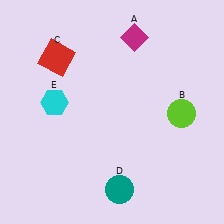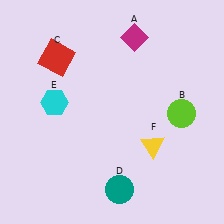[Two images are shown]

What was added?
A yellow triangle (F) was added in Image 2.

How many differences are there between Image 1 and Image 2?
There is 1 difference between the two images.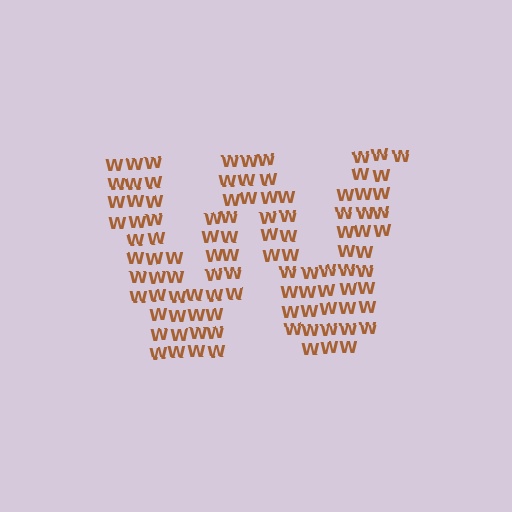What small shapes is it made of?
It is made of small letter W's.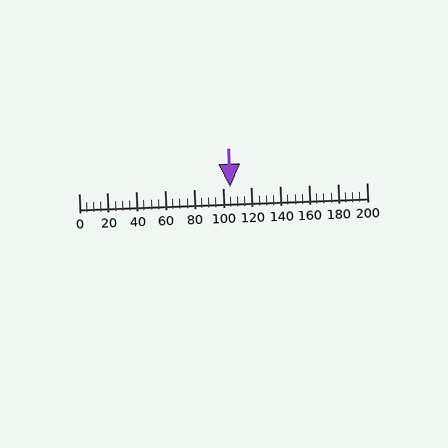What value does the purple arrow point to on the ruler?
The purple arrow points to approximately 105.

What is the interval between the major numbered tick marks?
The major tick marks are spaced 20 units apart.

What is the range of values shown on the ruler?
The ruler shows values from 0 to 200.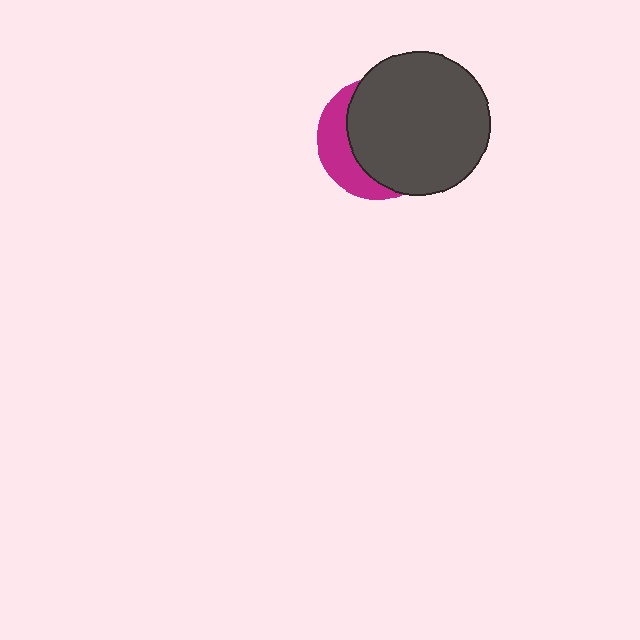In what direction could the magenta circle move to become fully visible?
The magenta circle could move left. That would shift it out from behind the dark gray circle entirely.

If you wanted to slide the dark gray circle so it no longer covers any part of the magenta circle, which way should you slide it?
Slide it right — that is the most direct way to separate the two shapes.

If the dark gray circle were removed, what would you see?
You would see the complete magenta circle.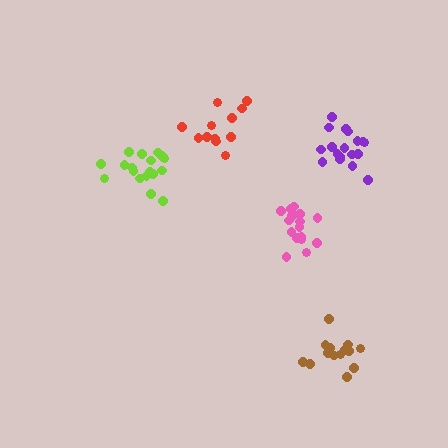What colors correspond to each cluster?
The clusters are colored: brown, purple, pink, lime, red.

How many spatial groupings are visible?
There are 5 spatial groupings.